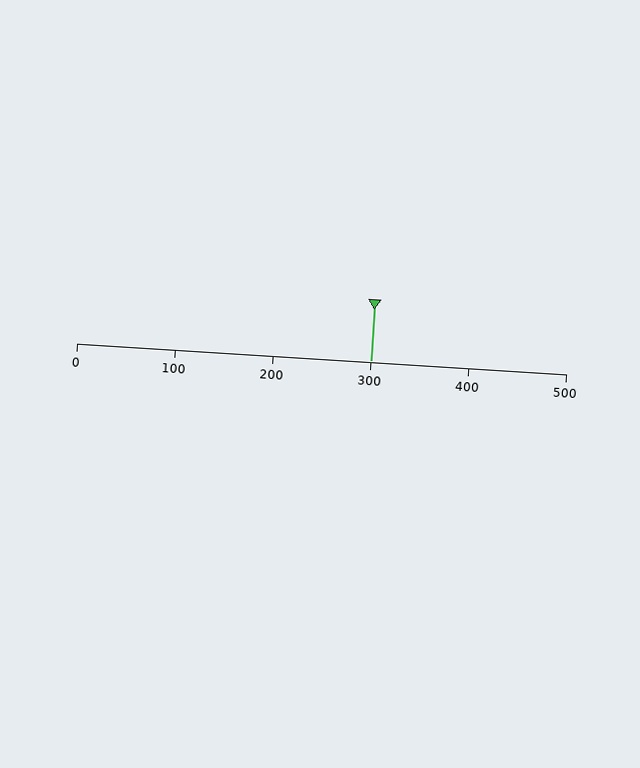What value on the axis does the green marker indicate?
The marker indicates approximately 300.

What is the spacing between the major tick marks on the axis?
The major ticks are spaced 100 apart.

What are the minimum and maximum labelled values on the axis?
The axis runs from 0 to 500.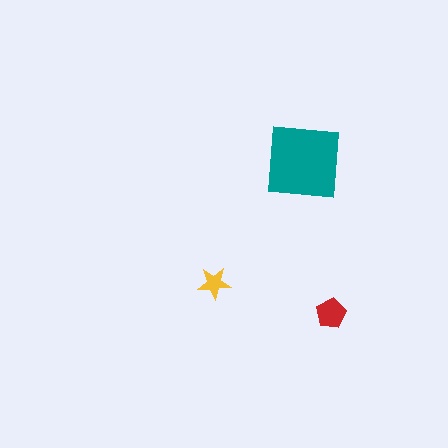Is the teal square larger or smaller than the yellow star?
Larger.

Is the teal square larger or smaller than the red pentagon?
Larger.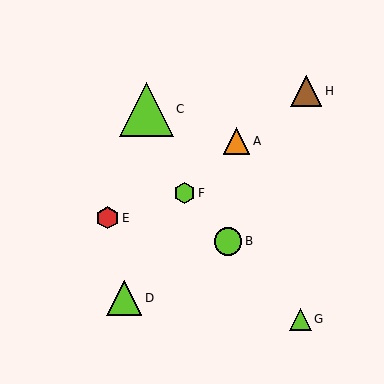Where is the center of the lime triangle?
The center of the lime triangle is at (146, 109).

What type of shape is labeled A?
Shape A is an orange triangle.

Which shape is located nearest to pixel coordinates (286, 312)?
The lime triangle (labeled G) at (301, 319) is nearest to that location.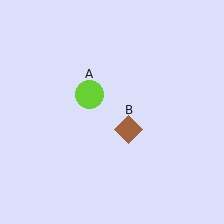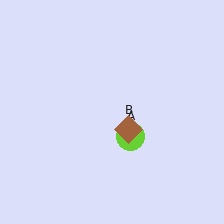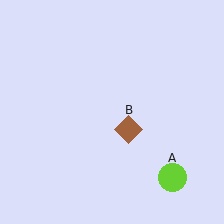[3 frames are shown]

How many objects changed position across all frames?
1 object changed position: lime circle (object A).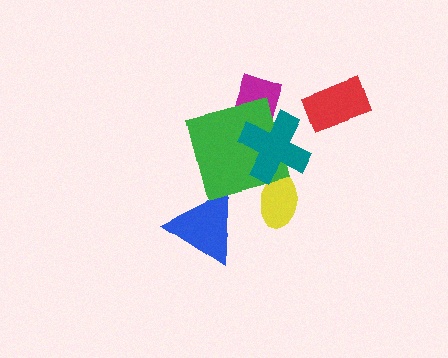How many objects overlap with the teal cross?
3 objects overlap with the teal cross.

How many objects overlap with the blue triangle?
0 objects overlap with the blue triangle.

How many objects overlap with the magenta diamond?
2 objects overlap with the magenta diamond.